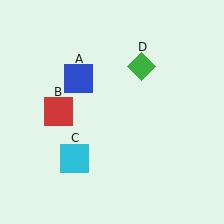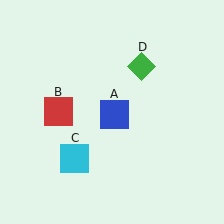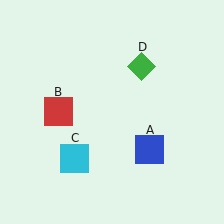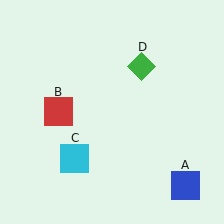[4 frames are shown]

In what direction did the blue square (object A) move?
The blue square (object A) moved down and to the right.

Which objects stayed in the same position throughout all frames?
Red square (object B) and cyan square (object C) and green diamond (object D) remained stationary.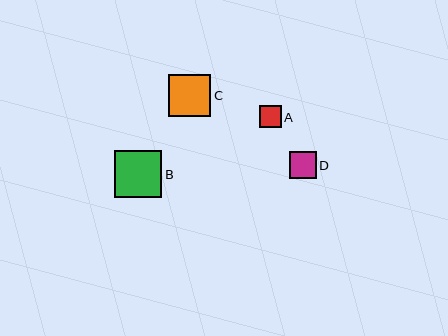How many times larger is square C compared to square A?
Square C is approximately 1.9 times the size of square A.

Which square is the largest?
Square B is the largest with a size of approximately 47 pixels.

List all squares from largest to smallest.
From largest to smallest: B, C, D, A.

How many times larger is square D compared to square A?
Square D is approximately 1.2 times the size of square A.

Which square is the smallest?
Square A is the smallest with a size of approximately 22 pixels.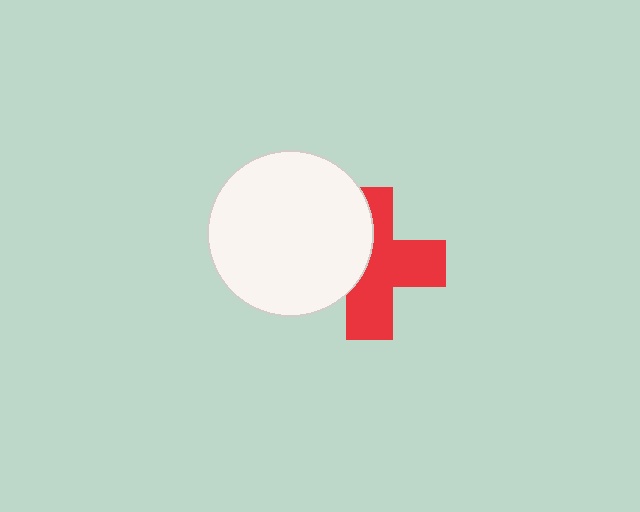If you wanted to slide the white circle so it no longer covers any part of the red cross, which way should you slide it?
Slide it left — that is the most direct way to separate the two shapes.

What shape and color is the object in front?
The object in front is a white circle.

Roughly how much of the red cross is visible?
About half of it is visible (roughly 61%).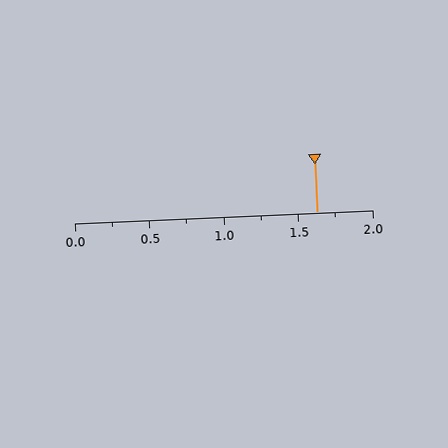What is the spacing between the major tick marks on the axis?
The major ticks are spaced 0.5 apart.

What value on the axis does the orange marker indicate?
The marker indicates approximately 1.62.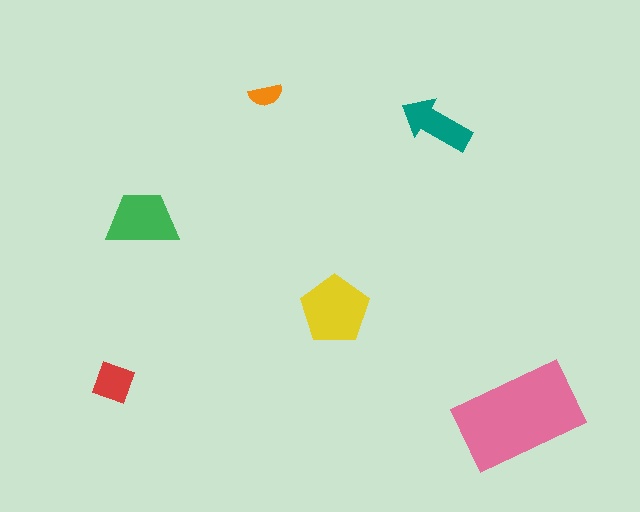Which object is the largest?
The pink rectangle.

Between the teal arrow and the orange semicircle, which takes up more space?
The teal arrow.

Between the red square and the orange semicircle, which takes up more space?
The red square.